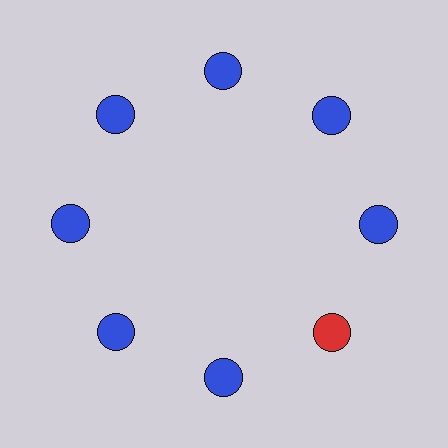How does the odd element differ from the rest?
It has a different color: red instead of blue.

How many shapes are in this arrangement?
There are 8 shapes arranged in a ring pattern.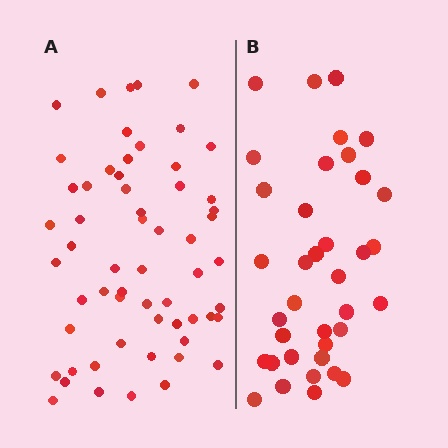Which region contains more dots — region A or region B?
Region A (the left region) has more dots.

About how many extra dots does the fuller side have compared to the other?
Region A has approximately 20 more dots than region B.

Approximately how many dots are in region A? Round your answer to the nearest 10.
About 60 dots. (The exact count is 59, which rounds to 60.)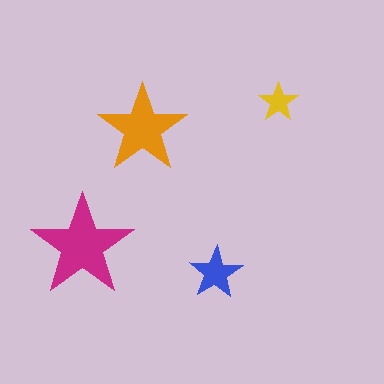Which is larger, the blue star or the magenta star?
The magenta one.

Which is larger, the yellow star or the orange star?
The orange one.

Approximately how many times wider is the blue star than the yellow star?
About 1.5 times wider.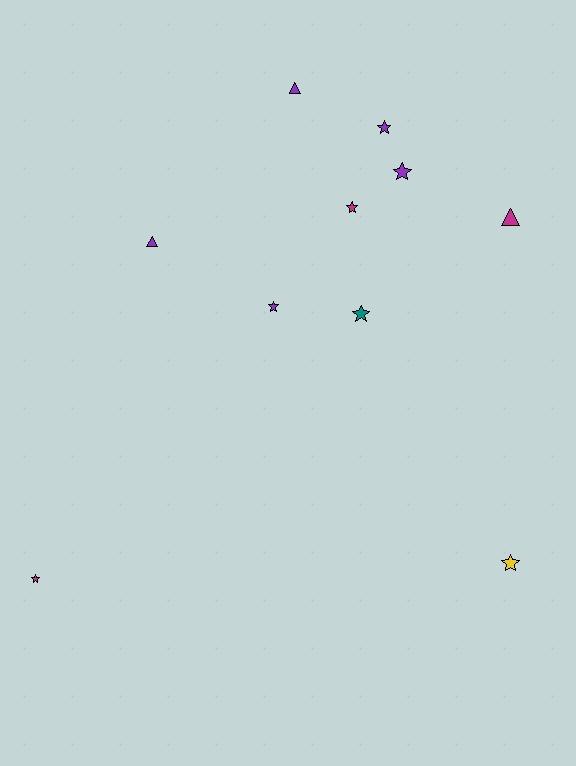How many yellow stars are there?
There is 1 yellow star.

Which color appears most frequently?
Purple, with 5 objects.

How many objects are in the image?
There are 10 objects.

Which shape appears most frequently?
Star, with 7 objects.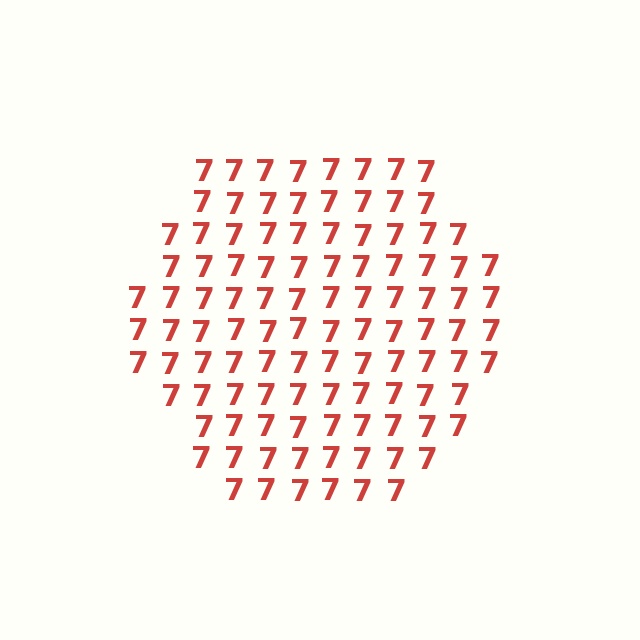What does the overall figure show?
The overall figure shows a hexagon.